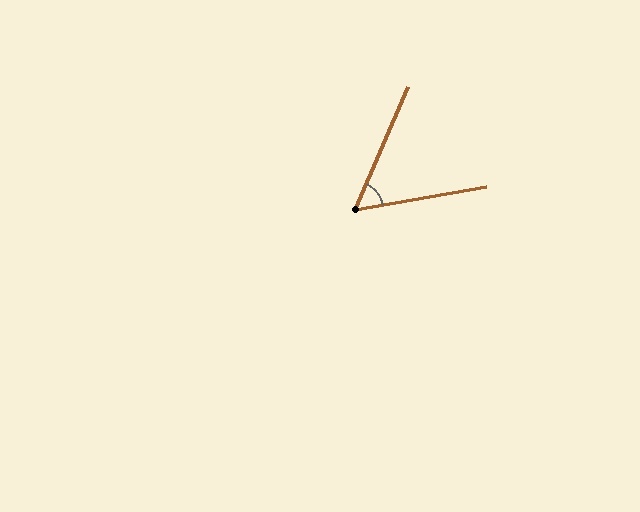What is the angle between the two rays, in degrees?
Approximately 57 degrees.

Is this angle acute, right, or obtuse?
It is acute.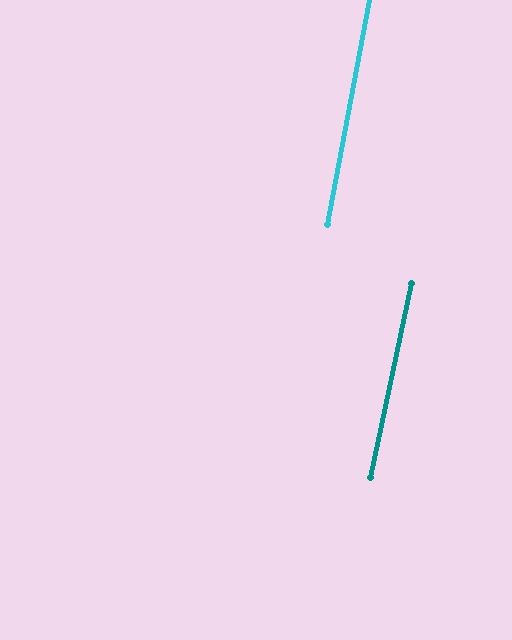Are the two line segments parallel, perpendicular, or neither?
Parallel — their directions differ by only 1.4°.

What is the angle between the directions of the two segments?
Approximately 1 degree.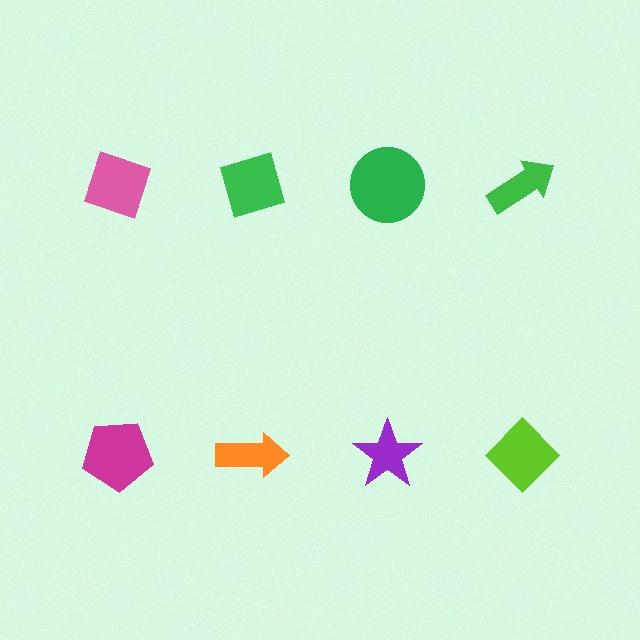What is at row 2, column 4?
A lime diamond.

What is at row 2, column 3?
A purple star.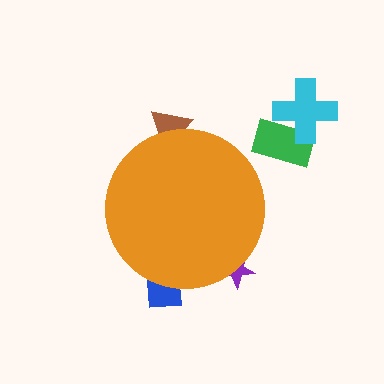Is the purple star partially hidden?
Yes, the purple star is partially hidden behind the orange circle.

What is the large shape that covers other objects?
An orange circle.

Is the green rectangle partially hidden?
No, the green rectangle is fully visible.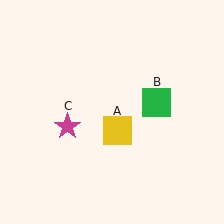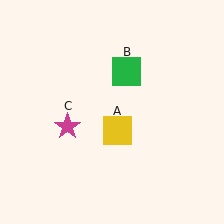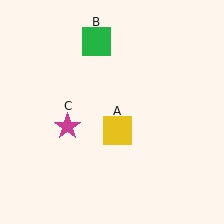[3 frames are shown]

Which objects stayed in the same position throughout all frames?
Yellow square (object A) and magenta star (object C) remained stationary.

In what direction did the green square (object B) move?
The green square (object B) moved up and to the left.